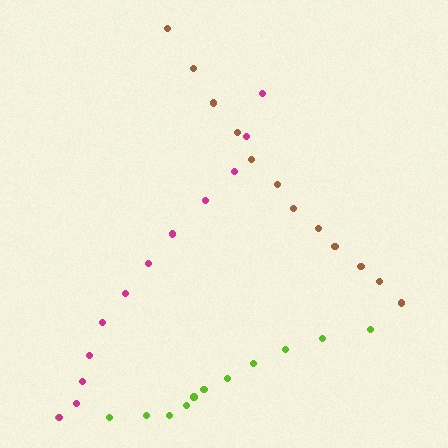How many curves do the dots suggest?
There are 3 distinct paths.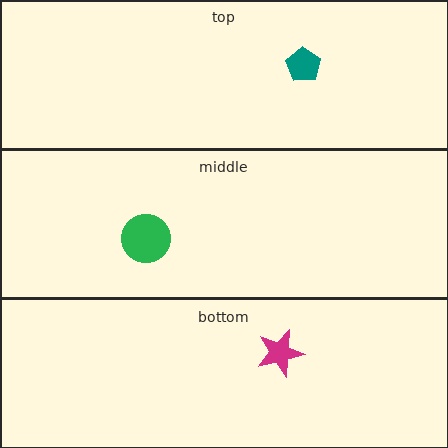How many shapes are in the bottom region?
1.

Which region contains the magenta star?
The bottom region.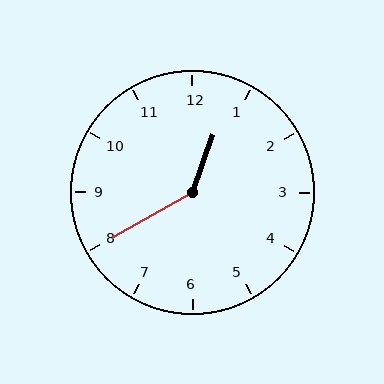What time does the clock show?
12:40.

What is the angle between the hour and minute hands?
Approximately 140 degrees.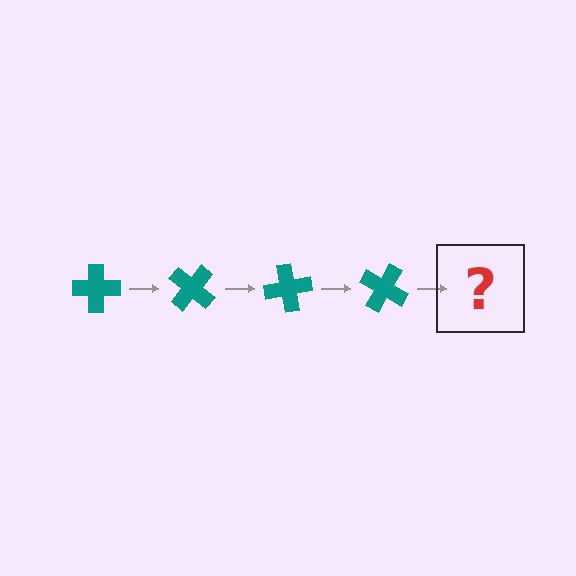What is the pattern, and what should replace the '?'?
The pattern is that the cross rotates 40 degrees each step. The '?' should be a teal cross rotated 160 degrees.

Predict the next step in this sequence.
The next step is a teal cross rotated 160 degrees.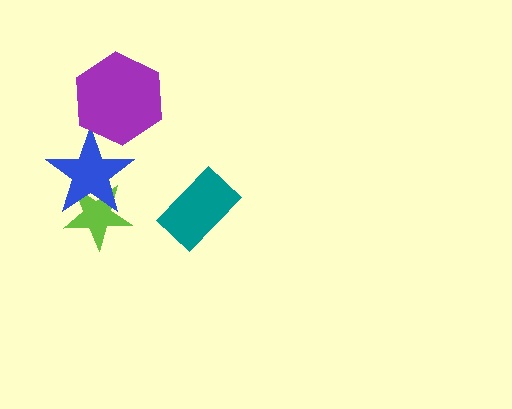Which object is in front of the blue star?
The purple hexagon is in front of the blue star.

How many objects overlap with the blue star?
2 objects overlap with the blue star.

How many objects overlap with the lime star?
1 object overlaps with the lime star.